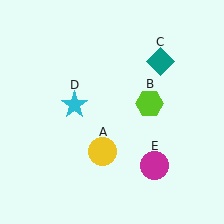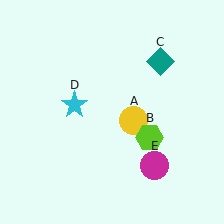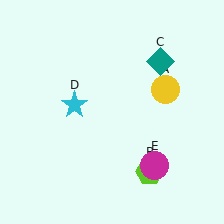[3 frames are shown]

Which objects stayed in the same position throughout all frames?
Teal diamond (object C) and cyan star (object D) and magenta circle (object E) remained stationary.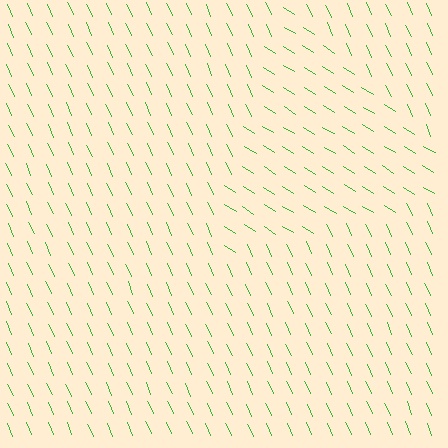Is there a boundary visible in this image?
Yes, there is a texture boundary formed by a change in line orientation.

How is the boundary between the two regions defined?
The boundary is defined purely by a change in line orientation (approximately 34 degrees difference). All lines are the same color and thickness.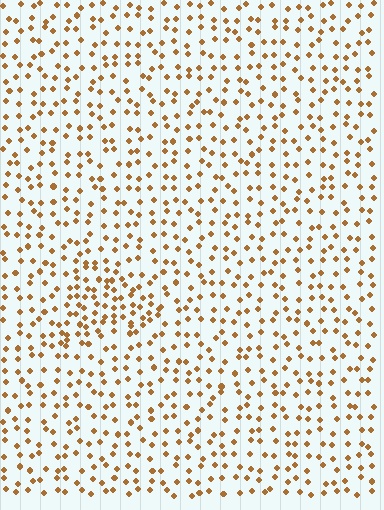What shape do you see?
I see a triangle.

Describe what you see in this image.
The image contains small brown elements arranged at two different densities. A triangle-shaped region is visible where the elements are more densely packed than the surrounding area.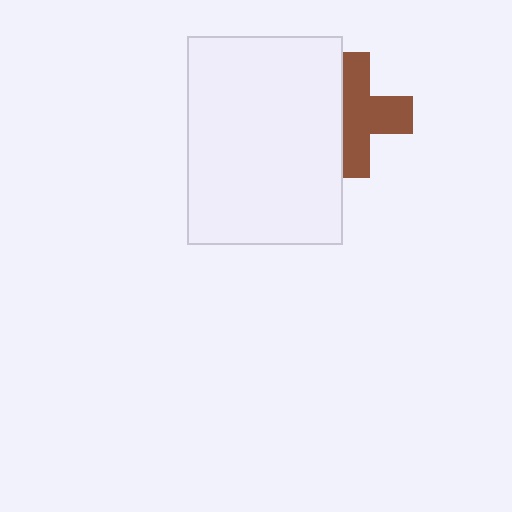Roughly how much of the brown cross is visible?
About half of it is visible (roughly 61%).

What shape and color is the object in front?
The object in front is a white rectangle.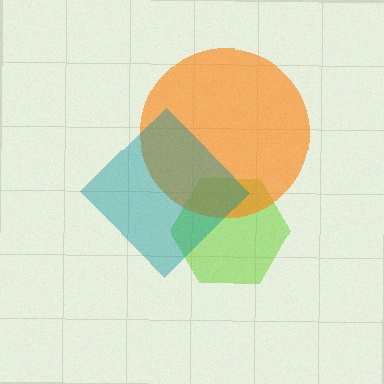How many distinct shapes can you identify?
There are 3 distinct shapes: a lime hexagon, an orange circle, a teal diamond.